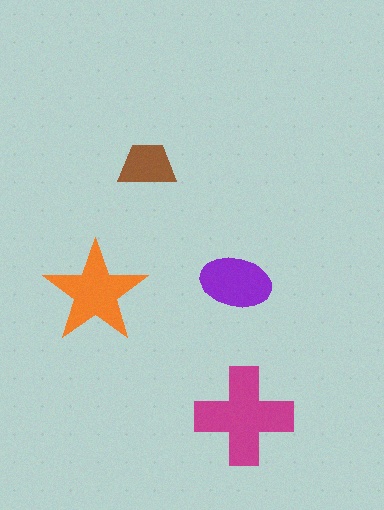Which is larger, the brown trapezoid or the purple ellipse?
The purple ellipse.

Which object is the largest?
The magenta cross.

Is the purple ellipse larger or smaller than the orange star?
Smaller.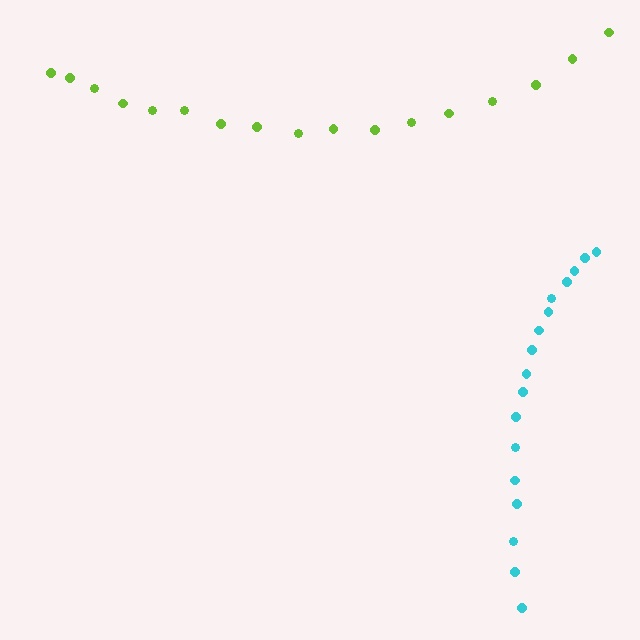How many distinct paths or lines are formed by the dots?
There are 2 distinct paths.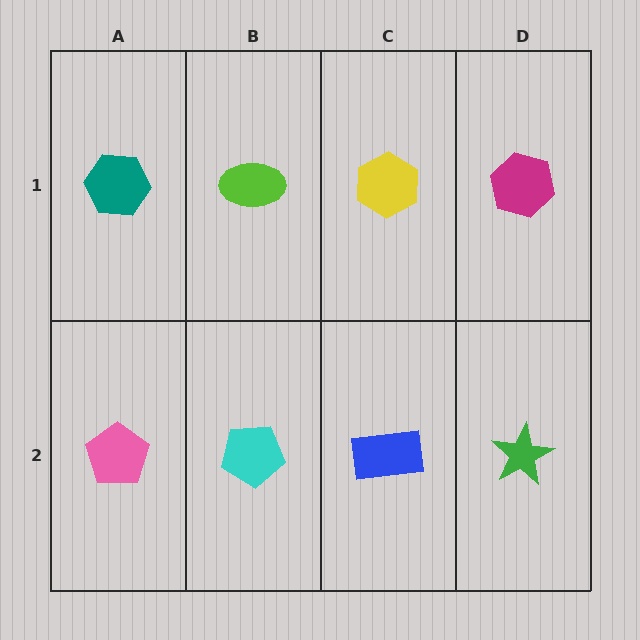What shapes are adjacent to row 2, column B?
A lime ellipse (row 1, column B), a pink pentagon (row 2, column A), a blue rectangle (row 2, column C).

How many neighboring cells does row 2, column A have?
2.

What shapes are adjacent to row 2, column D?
A magenta hexagon (row 1, column D), a blue rectangle (row 2, column C).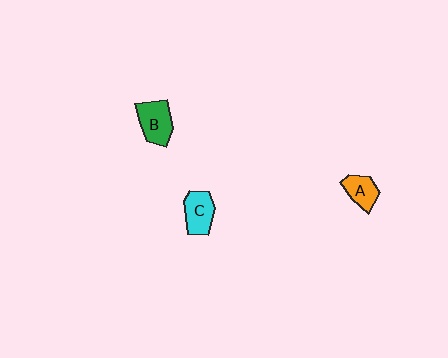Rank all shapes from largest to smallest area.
From largest to smallest: B (green), C (cyan), A (orange).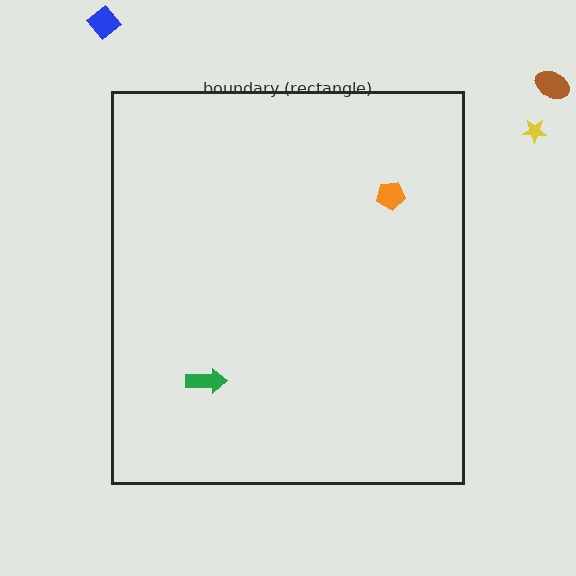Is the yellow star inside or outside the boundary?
Outside.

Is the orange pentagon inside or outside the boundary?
Inside.